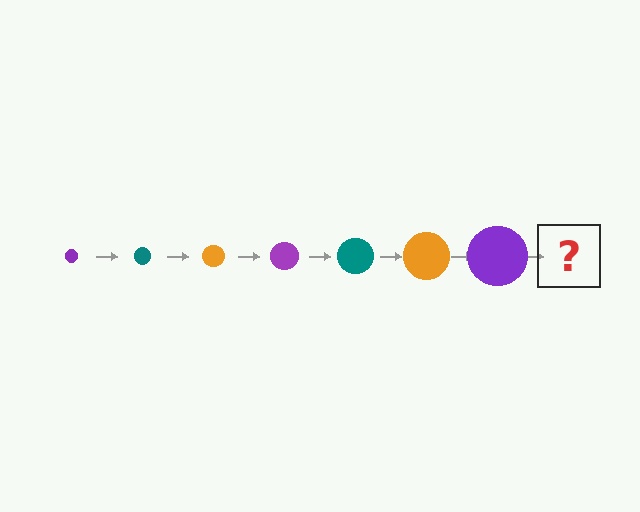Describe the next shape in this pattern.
It should be a teal circle, larger than the previous one.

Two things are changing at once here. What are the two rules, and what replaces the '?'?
The two rules are that the circle grows larger each step and the color cycles through purple, teal, and orange. The '?' should be a teal circle, larger than the previous one.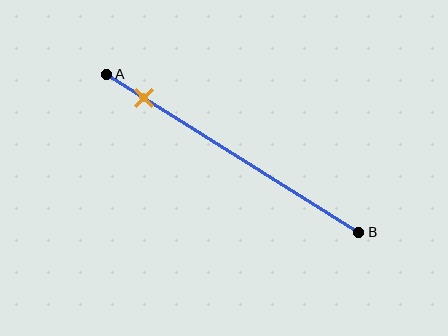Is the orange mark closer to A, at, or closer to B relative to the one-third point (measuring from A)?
The orange mark is closer to point A than the one-third point of segment AB.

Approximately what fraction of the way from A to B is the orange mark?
The orange mark is approximately 15% of the way from A to B.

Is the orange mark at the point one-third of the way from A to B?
No, the mark is at about 15% from A, not at the 33% one-third point.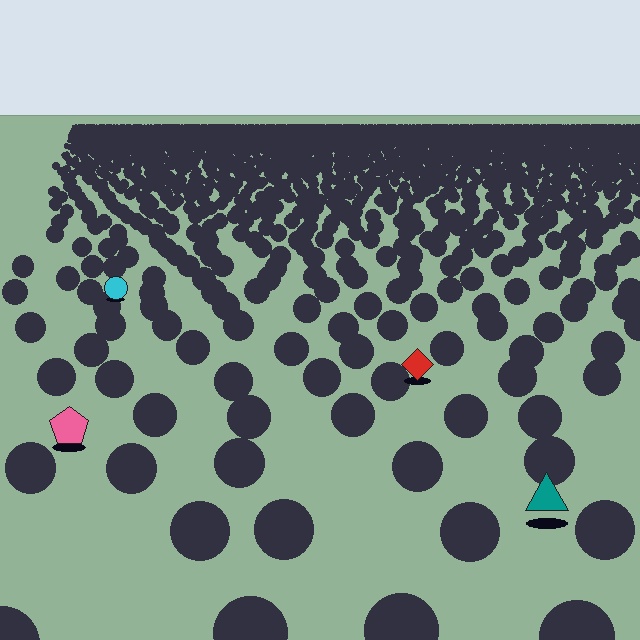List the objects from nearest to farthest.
From nearest to farthest: the teal triangle, the pink pentagon, the red diamond, the cyan circle.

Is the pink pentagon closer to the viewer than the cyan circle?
Yes. The pink pentagon is closer — you can tell from the texture gradient: the ground texture is coarser near it.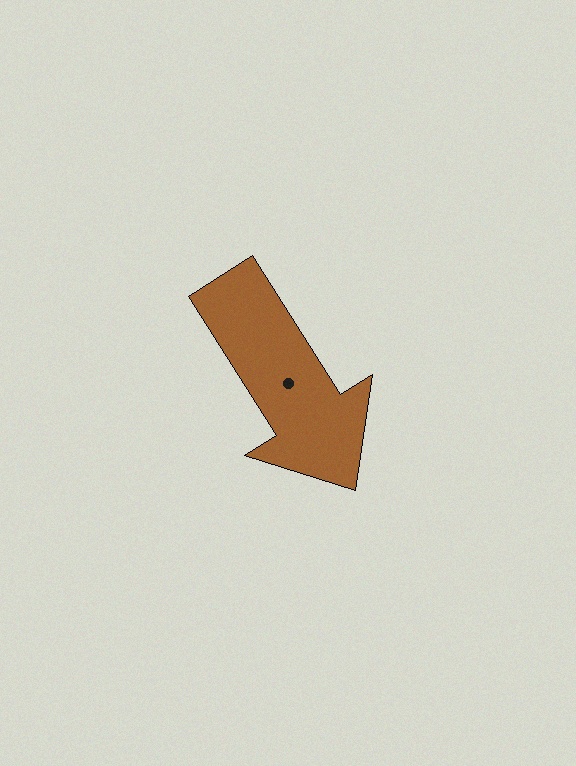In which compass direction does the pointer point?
Southeast.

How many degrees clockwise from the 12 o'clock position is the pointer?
Approximately 148 degrees.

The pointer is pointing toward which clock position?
Roughly 5 o'clock.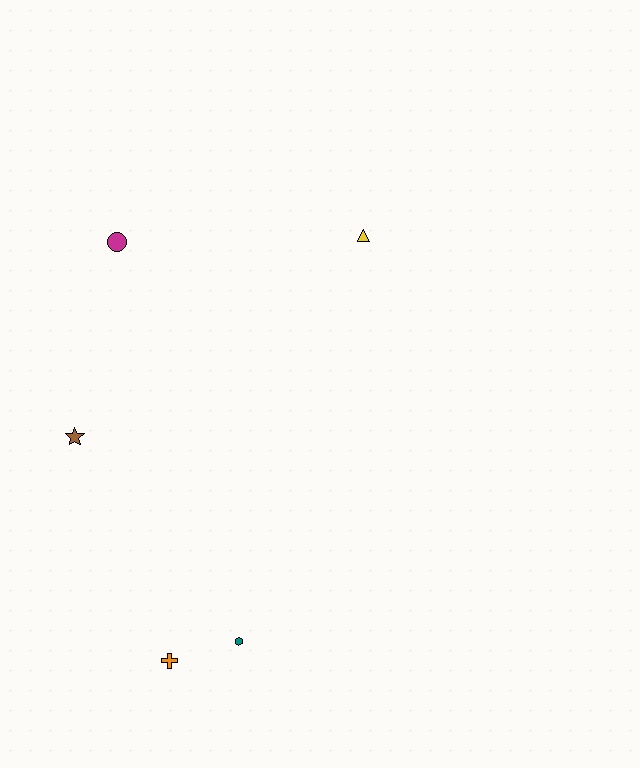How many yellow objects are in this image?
There is 1 yellow object.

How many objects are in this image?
There are 5 objects.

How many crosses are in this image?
There is 1 cross.